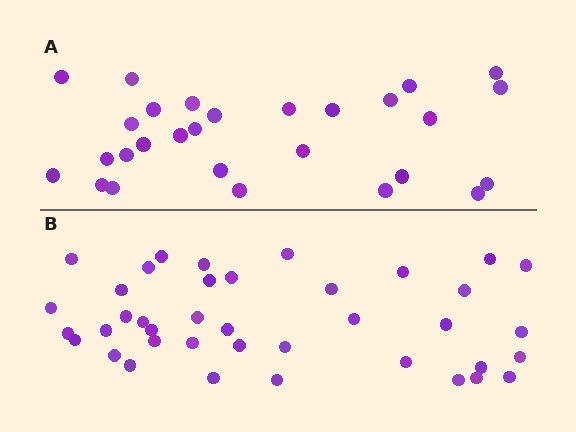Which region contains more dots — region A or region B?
Region B (the bottom region) has more dots.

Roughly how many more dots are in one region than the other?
Region B has roughly 12 or so more dots than region A.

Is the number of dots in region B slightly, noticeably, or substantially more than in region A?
Region B has noticeably more, but not dramatically so. The ratio is roughly 1.4 to 1.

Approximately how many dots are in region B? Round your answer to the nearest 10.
About 40 dots. (The exact count is 39, which rounds to 40.)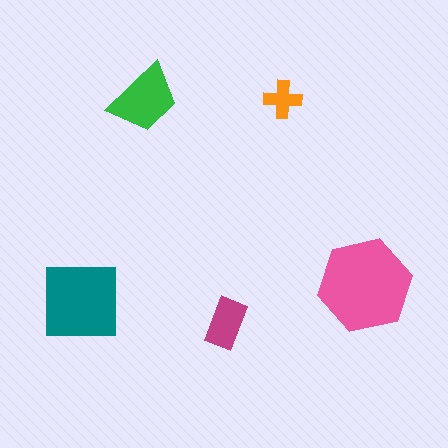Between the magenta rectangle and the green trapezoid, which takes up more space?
The green trapezoid.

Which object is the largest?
The pink hexagon.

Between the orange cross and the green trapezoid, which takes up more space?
The green trapezoid.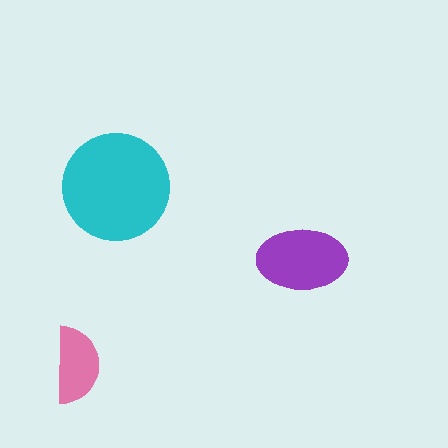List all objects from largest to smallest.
The cyan circle, the purple ellipse, the pink semicircle.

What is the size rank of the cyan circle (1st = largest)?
1st.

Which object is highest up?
The cyan circle is topmost.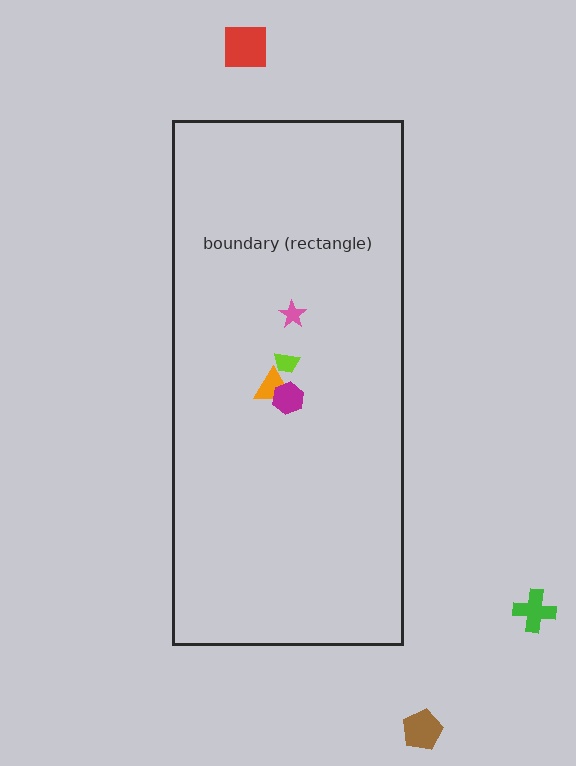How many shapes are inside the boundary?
4 inside, 3 outside.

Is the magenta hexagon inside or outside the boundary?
Inside.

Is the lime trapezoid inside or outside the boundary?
Inside.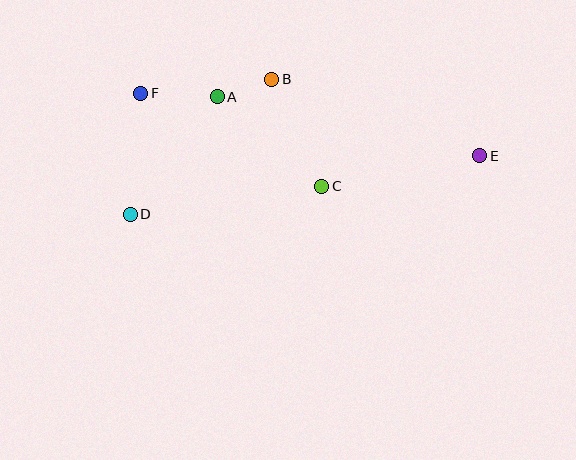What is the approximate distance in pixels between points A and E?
The distance between A and E is approximately 268 pixels.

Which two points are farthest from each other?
Points D and E are farthest from each other.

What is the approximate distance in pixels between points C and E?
The distance between C and E is approximately 161 pixels.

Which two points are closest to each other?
Points A and B are closest to each other.